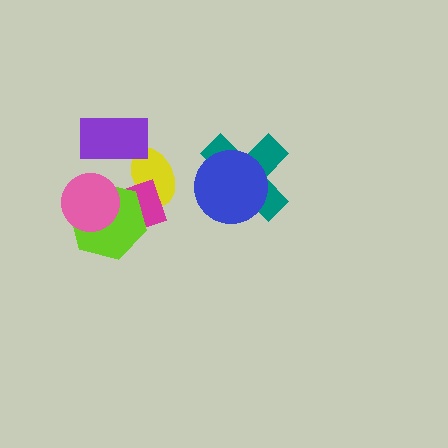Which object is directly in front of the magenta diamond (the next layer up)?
The lime hexagon is directly in front of the magenta diamond.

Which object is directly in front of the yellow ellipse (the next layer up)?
The magenta diamond is directly in front of the yellow ellipse.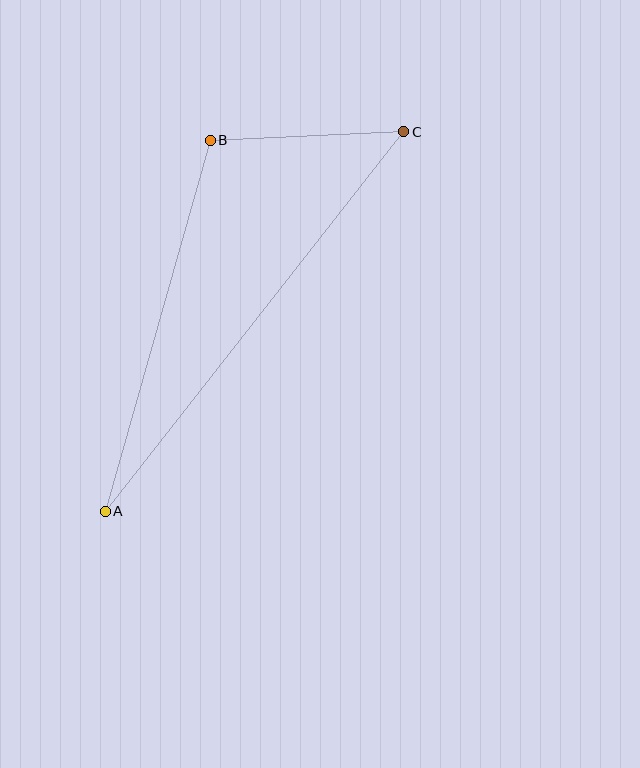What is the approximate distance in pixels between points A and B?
The distance between A and B is approximately 386 pixels.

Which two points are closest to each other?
Points B and C are closest to each other.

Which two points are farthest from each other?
Points A and C are farthest from each other.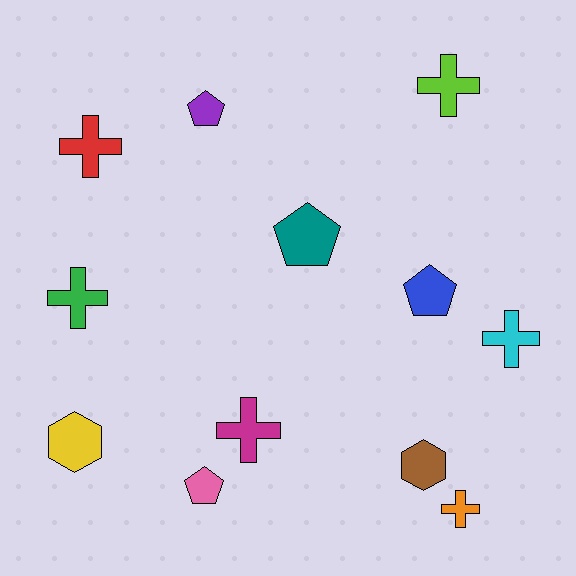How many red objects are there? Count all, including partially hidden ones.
There is 1 red object.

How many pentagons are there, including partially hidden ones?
There are 4 pentagons.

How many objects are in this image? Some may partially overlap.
There are 12 objects.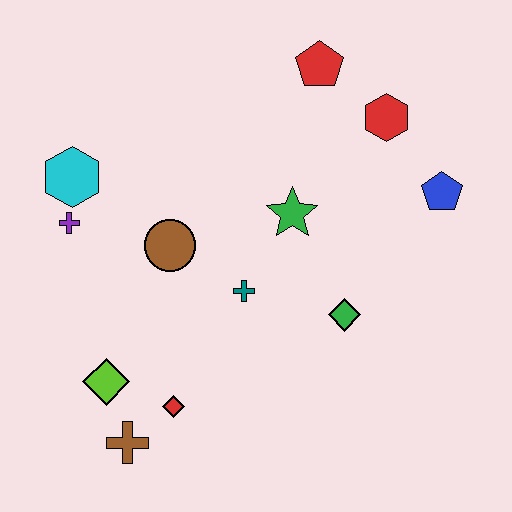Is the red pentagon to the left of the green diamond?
Yes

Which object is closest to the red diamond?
The brown cross is closest to the red diamond.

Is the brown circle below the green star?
Yes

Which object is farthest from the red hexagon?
The brown cross is farthest from the red hexagon.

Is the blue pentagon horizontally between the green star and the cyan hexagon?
No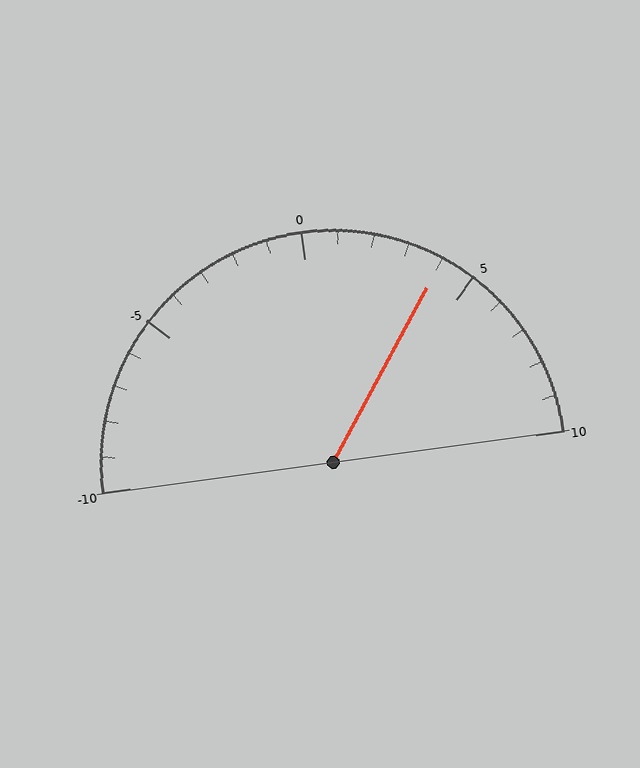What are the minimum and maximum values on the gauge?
The gauge ranges from -10 to 10.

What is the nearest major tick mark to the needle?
The nearest major tick mark is 5.